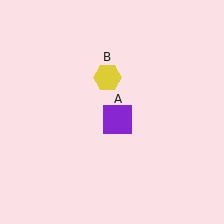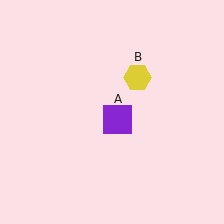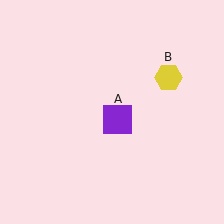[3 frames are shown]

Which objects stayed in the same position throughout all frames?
Purple square (object A) remained stationary.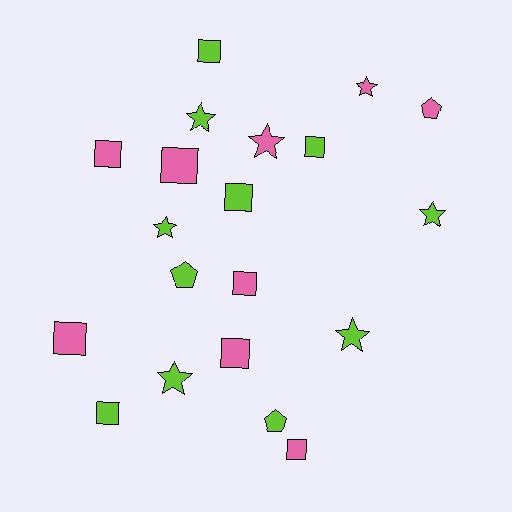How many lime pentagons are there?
There are 2 lime pentagons.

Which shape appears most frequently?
Square, with 10 objects.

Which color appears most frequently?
Lime, with 11 objects.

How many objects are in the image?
There are 20 objects.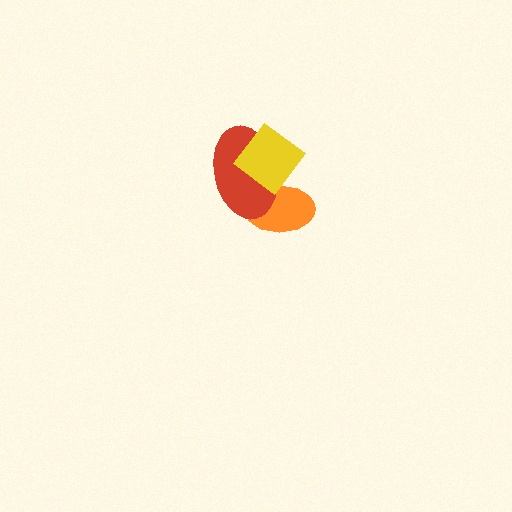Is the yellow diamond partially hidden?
No, no other shape covers it.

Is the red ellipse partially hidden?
Yes, it is partially covered by another shape.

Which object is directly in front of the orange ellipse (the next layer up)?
The red ellipse is directly in front of the orange ellipse.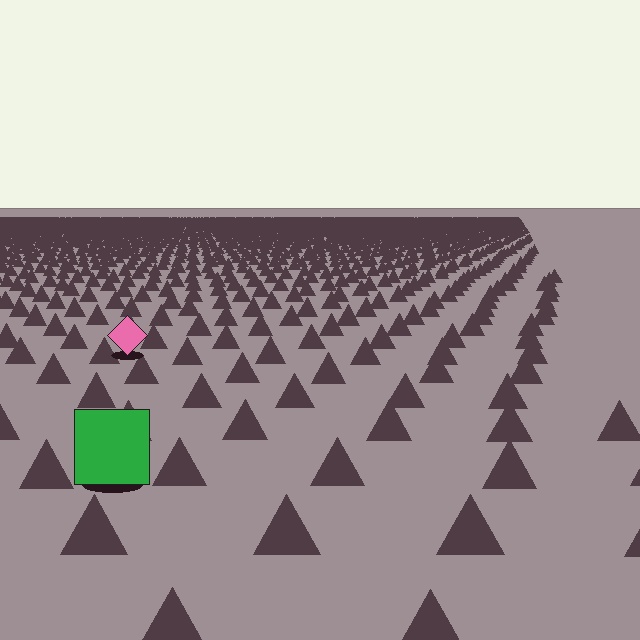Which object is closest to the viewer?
The green square is closest. The texture marks near it are larger and more spread out.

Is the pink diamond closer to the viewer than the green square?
No. The green square is closer — you can tell from the texture gradient: the ground texture is coarser near it.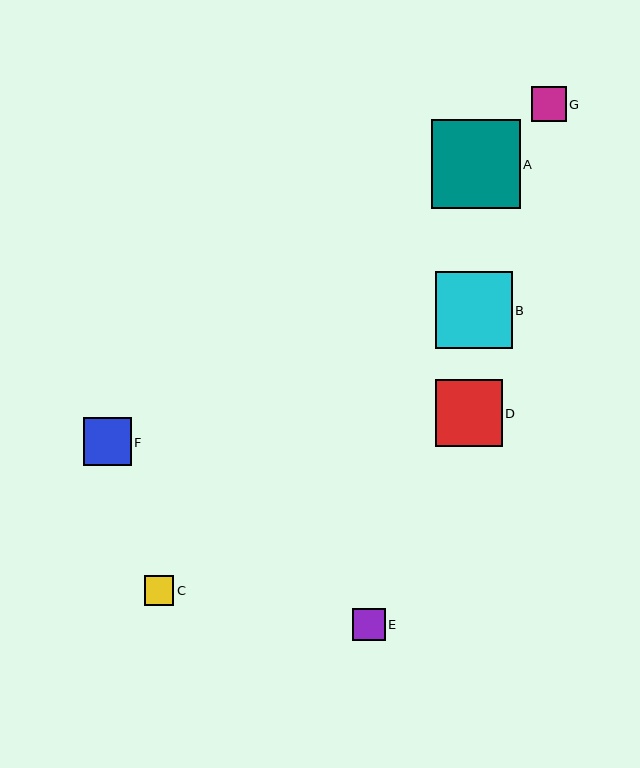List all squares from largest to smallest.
From largest to smallest: A, B, D, F, G, E, C.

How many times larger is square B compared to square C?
Square B is approximately 2.6 times the size of square C.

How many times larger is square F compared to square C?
Square F is approximately 1.6 times the size of square C.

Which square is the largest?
Square A is the largest with a size of approximately 89 pixels.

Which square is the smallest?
Square C is the smallest with a size of approximately 30 pixels.